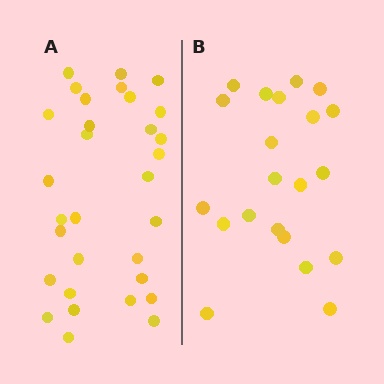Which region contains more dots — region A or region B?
Region A (the left region) has more dots.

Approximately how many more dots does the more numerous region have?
Region A has roughly 10 or so more dots than region B.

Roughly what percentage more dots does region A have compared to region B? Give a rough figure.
About 50% more.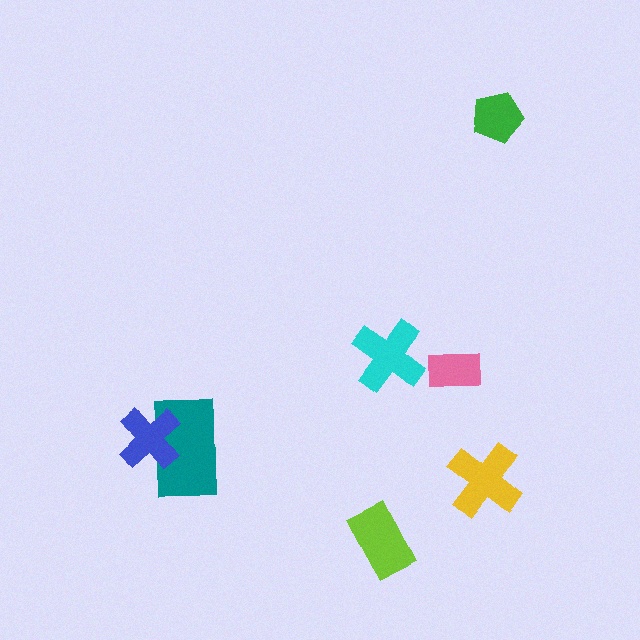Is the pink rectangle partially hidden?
No, no other shape covers it.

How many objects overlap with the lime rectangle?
0 objects overlap with the lime rectangle.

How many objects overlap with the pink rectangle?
0 objects overlap with the pink rectangle.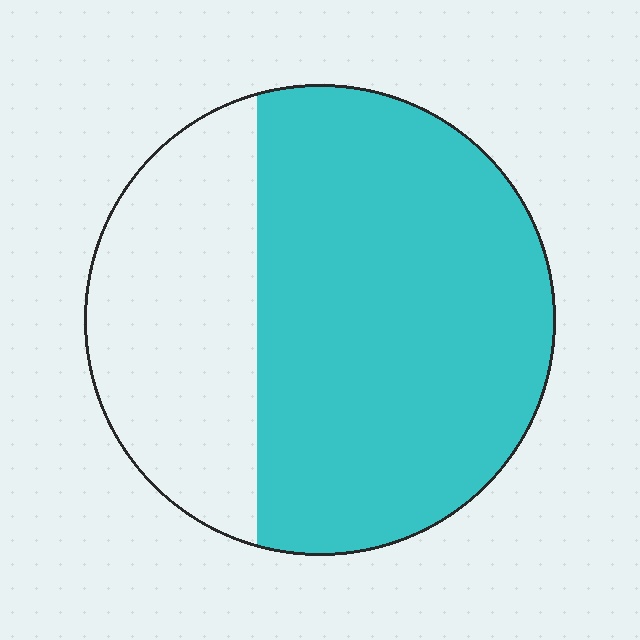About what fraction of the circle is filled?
About two thirds (2/3).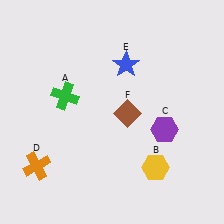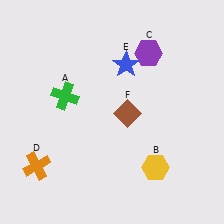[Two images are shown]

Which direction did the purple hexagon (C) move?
The purple hexagon (C) moved up.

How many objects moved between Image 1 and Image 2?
1 object moved between the two images.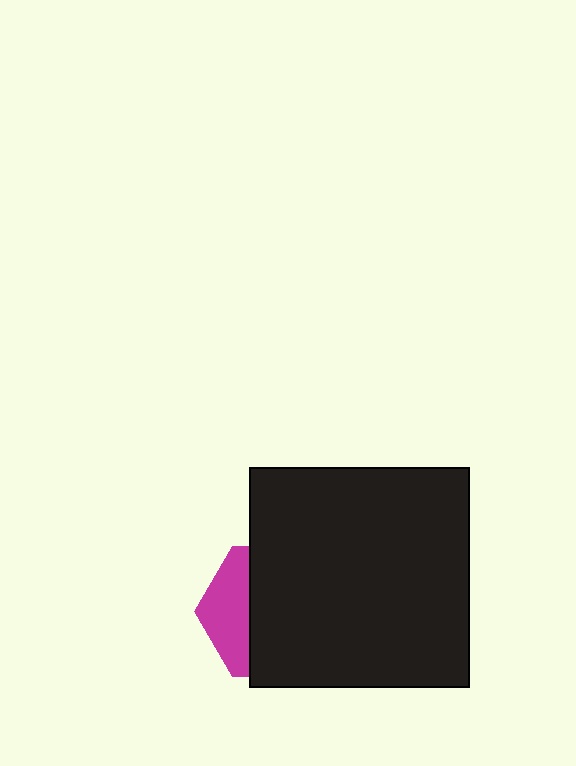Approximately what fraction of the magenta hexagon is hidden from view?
Roughly 68% of the magenta hexagon is hidden behind the black square.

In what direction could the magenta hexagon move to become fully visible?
The magenta hexagon could move left. That would shift it out from behind the black square entirely.